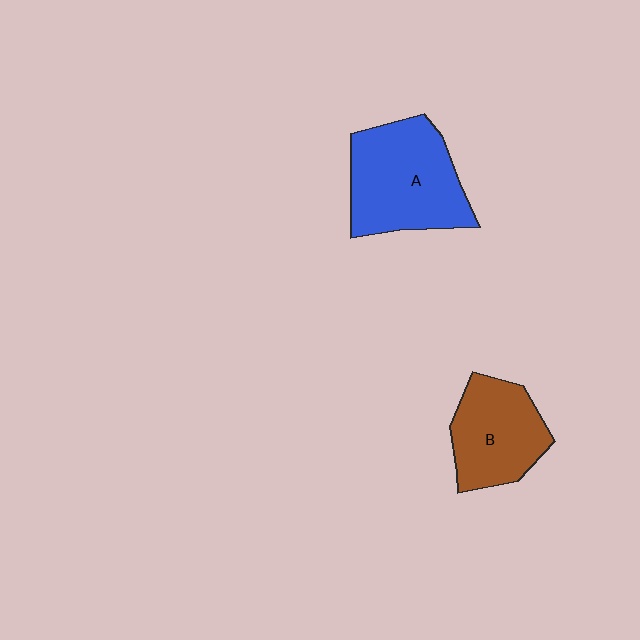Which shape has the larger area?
Shape A (blue).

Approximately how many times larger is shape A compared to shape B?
Approximately 1.3 times.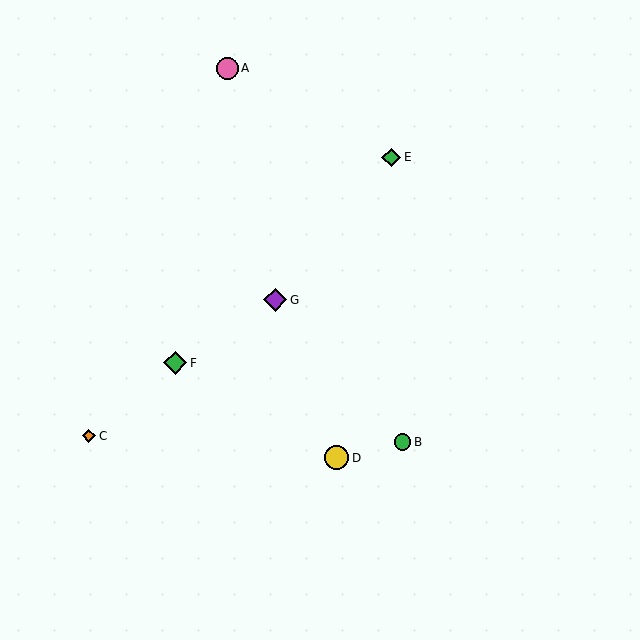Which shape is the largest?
The yellow circle (labeled D) is the largest.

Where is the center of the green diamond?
The center of the green diamond is at (175, 363).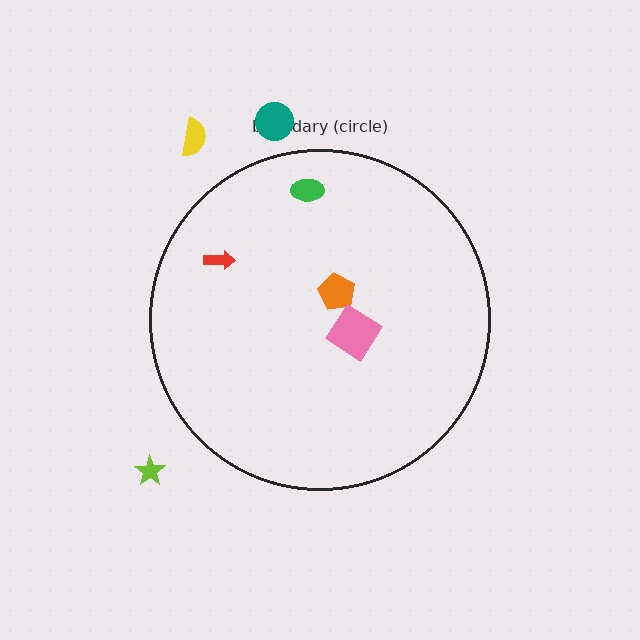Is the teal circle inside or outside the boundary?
Outside.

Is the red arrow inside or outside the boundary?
Inside.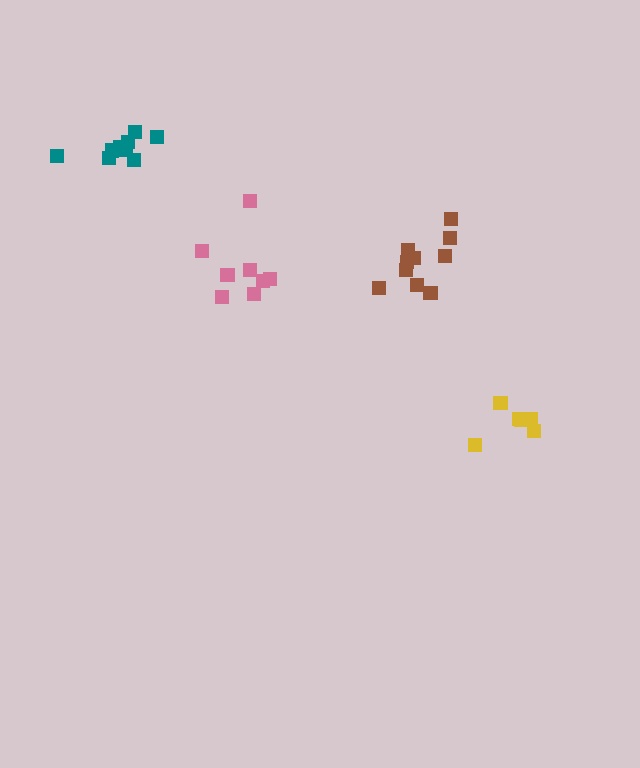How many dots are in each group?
Group 1: 6 dots, Group 2: 8 dots, Group 3: 11 dots, Group 4: 10 dots (35 total).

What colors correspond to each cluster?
The clusters are colored: yellow, pink, brown, teal.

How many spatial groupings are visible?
There are 4 spatial groupings.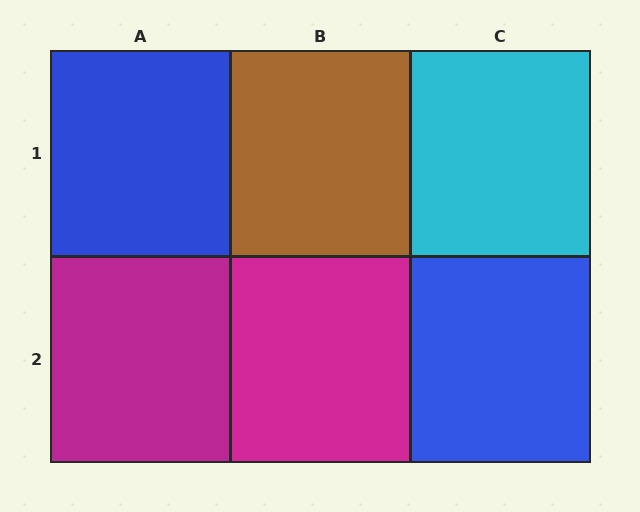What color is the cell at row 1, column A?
Blue.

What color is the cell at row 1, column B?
Brown.